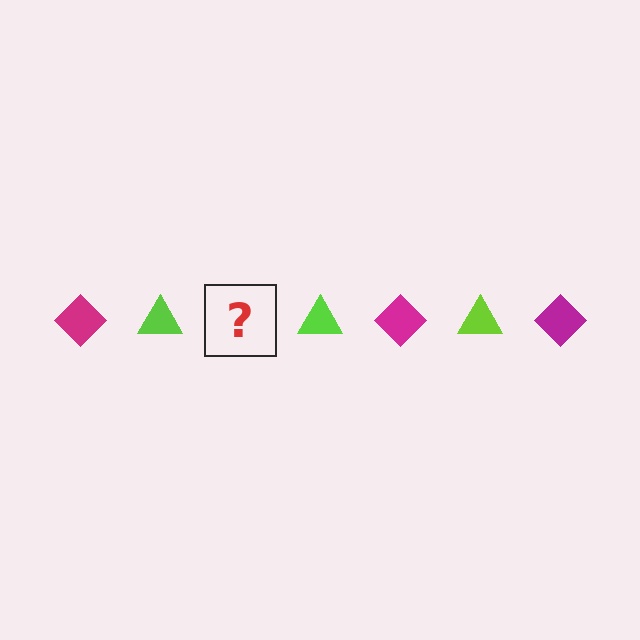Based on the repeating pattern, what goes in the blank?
The blank should be a magenta diamond.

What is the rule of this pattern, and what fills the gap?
The rule is that the pattern alternates between magenta diamond and lime triangle. The gap should be filled with a magenta diamond.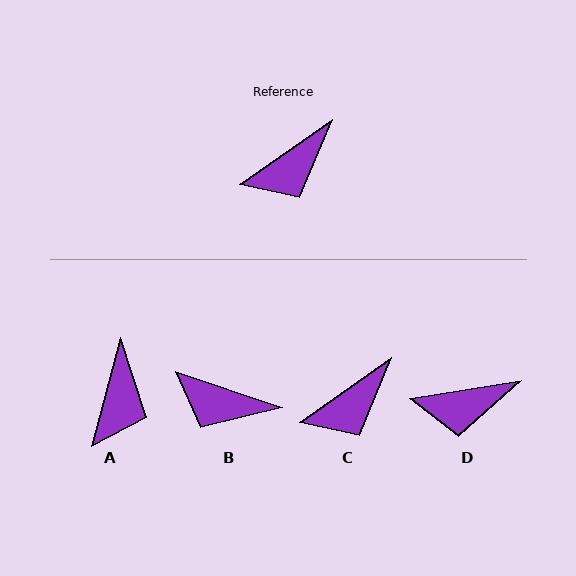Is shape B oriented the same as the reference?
No, it is off by about 54 degrees.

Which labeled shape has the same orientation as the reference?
C.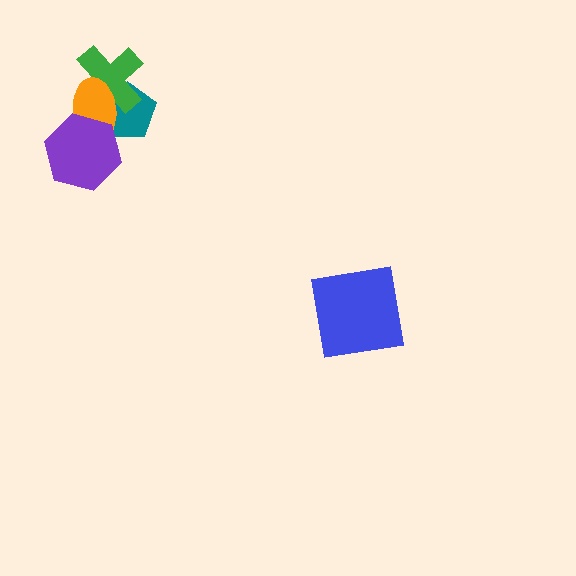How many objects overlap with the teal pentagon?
3 objects overlap with the teal pentagon.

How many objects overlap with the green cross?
2 objects overlap with the green cross.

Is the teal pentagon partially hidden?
Yes, it is partially covered by another shape.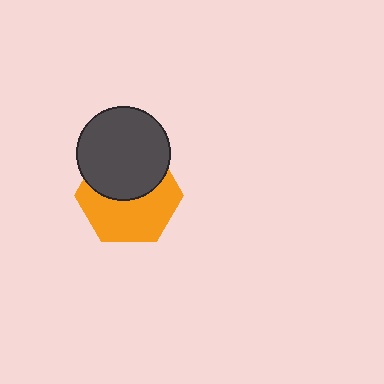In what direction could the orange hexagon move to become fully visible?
The orange hexagon could move down. That would shift it out from behind the dark gray circle entirely.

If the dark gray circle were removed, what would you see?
You would see the complete orange hexagon.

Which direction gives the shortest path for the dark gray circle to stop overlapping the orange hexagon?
Moving up gives the shortest separation.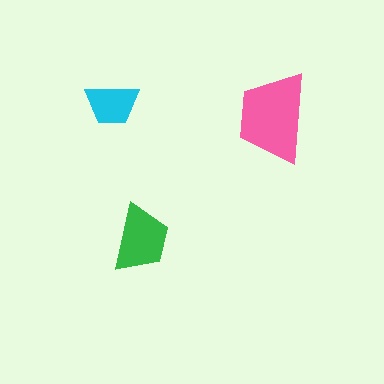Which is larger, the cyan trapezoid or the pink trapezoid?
The pink one.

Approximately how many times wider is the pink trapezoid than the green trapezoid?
About 1.5 times wider.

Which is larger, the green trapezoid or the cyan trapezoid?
The green one.